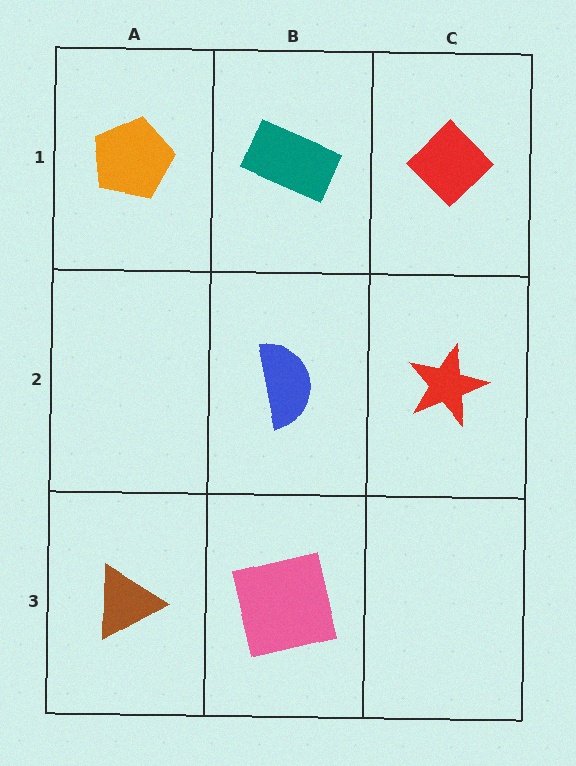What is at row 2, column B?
A blue semicircle.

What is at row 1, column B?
A teal rectangle.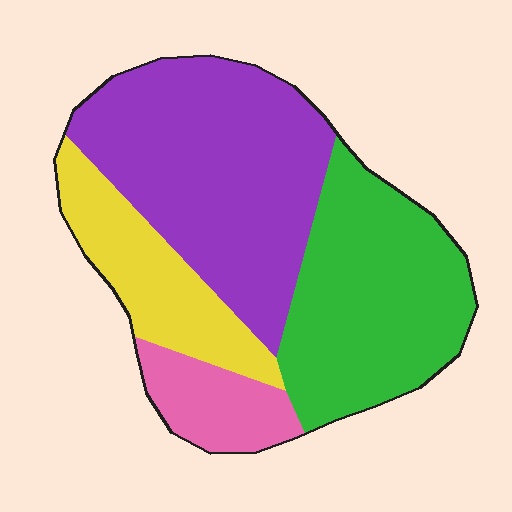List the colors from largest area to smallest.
From largest to smallest: purple, green, yellow, pink.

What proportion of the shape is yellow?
Yellow takes up about one sixth (1/6) of the shape.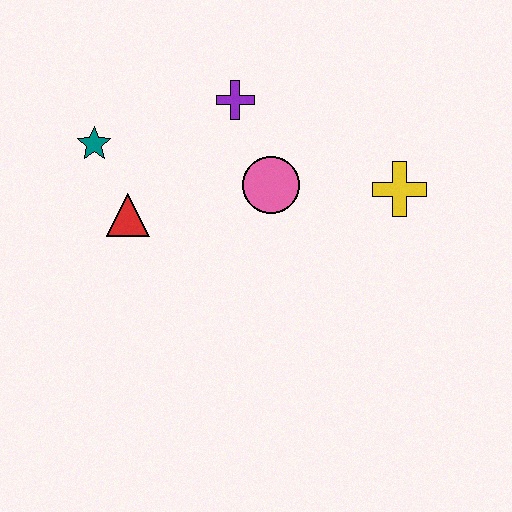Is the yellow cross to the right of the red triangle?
Yes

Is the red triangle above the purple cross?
No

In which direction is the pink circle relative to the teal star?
The pink circle is to the right of the teal star.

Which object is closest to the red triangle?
The teal star is closest to the red triangle.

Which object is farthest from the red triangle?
The yellow cross is farthest from the red triangle.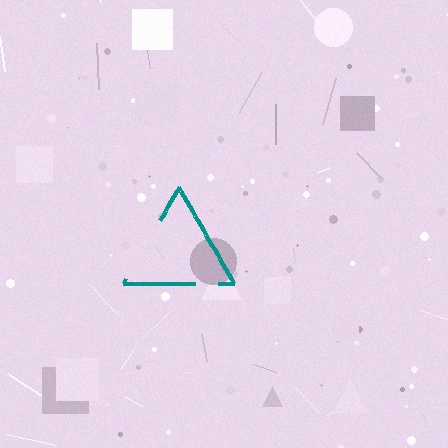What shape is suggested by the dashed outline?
The dashed outline suggests a triangle.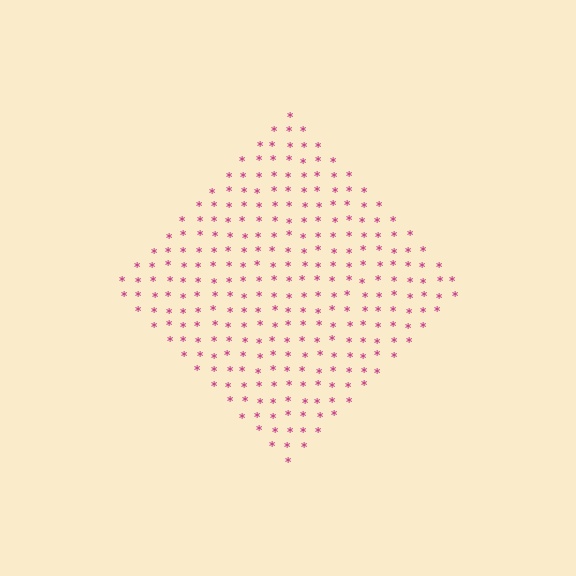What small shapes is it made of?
It is made of small asterisks.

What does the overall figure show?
The overall figure shows a diamond.